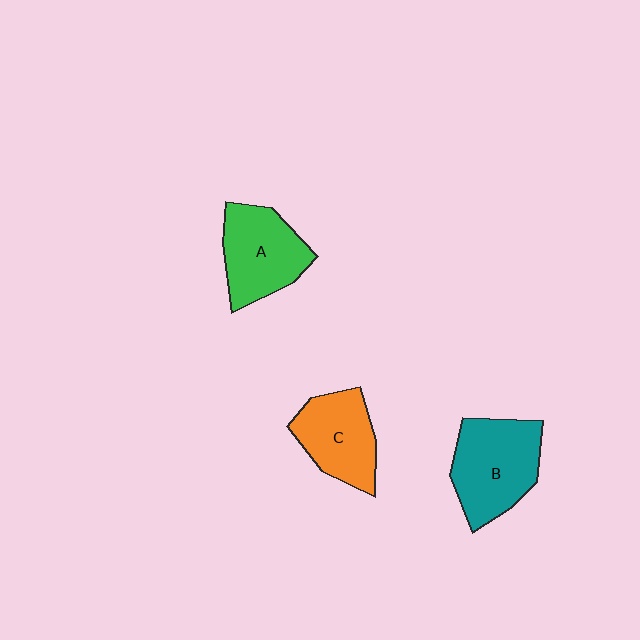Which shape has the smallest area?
Shape C (orange).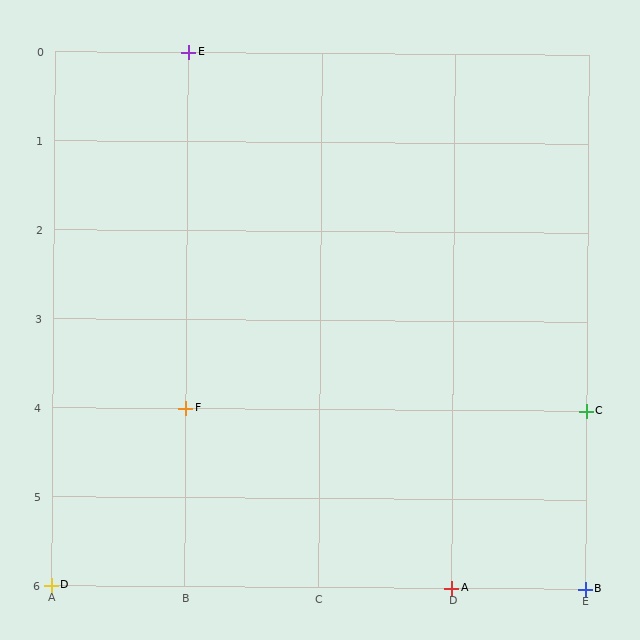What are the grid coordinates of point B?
Point B is at grid coordinates (E, 6).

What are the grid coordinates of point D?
Point D is at grid coordinates (A, 6).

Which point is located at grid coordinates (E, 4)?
Point C is at (E, 4).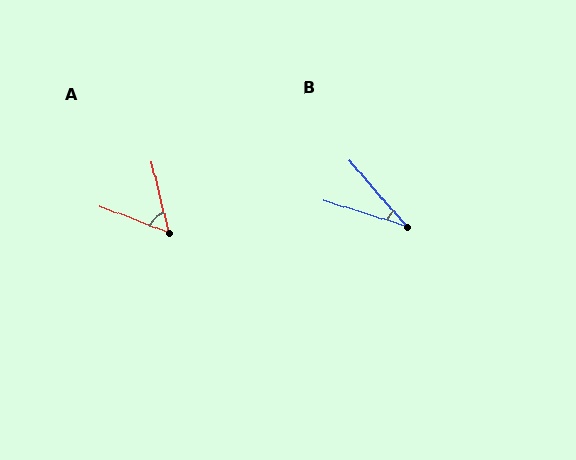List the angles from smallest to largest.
B (31°), A (56°).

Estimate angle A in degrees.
Approximately 56 degrees.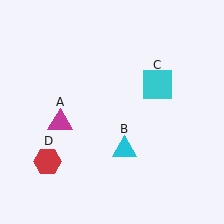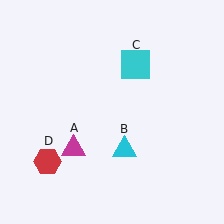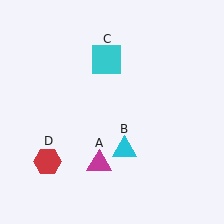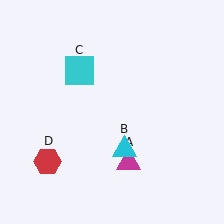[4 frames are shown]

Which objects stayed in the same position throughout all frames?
Cyan triangle (object B) and red hexagon (object D) remained stationary.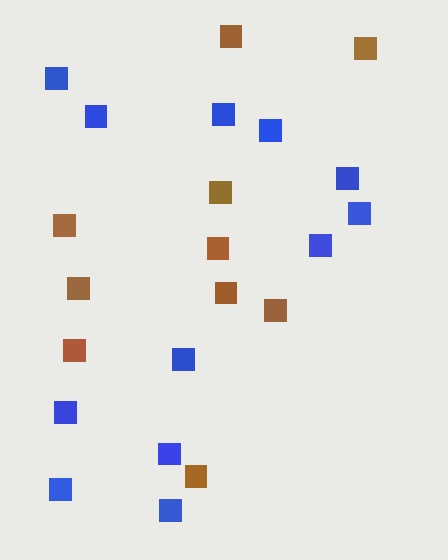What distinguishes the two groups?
There are 2 groups: one group of blue squares (12) and one group of brown squares (10).